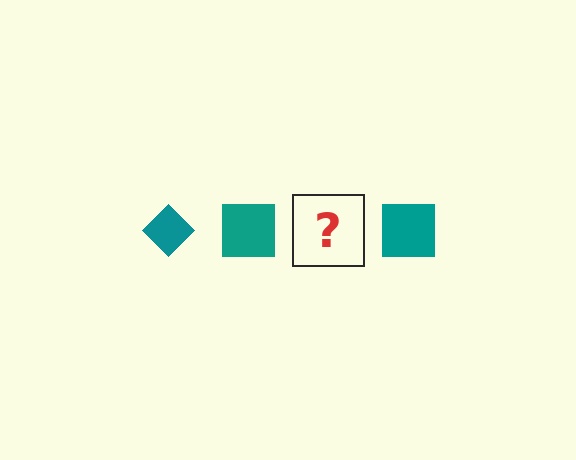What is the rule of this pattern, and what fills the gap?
The rule is that the pattern cycles through diamond, square shapes in teal. The gap should be filled with a teal diamond.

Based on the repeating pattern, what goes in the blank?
The blank should be a teal diamond.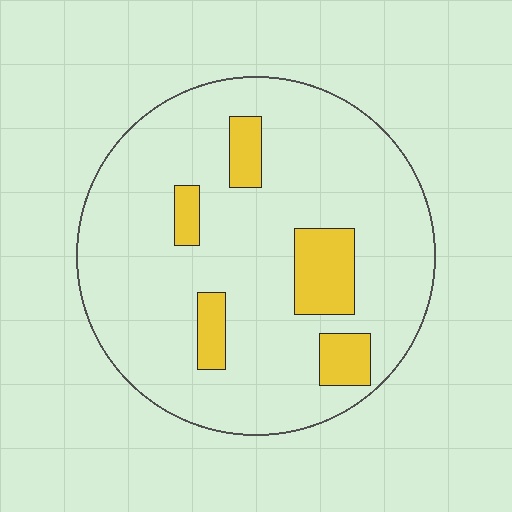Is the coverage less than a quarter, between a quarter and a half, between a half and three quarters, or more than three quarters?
Less than a quarter.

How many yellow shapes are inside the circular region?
5.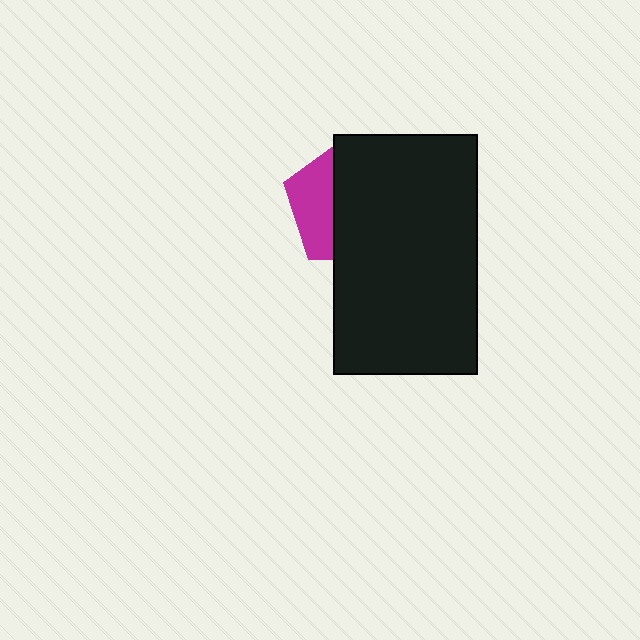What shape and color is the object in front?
The object in front is a black rectangle.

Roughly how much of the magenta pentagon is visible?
A small part of it is visible (roughly 33%).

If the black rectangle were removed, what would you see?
You would see the complete magenta pentagon.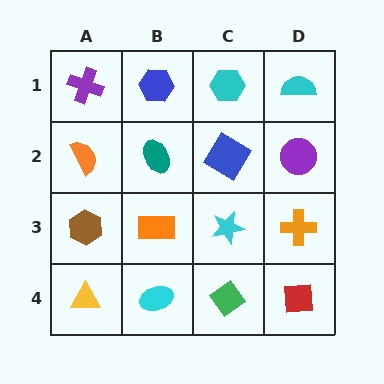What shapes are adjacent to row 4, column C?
A cyan star (row 3, column C), a cyan ellipse (row 4, column B), a red square (row 4, column D).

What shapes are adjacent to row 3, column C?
A blue diamond (row 2, column C), a green diamond (row 4, column C), an orange rectangle (row 3, column B), an orange cross (row 3, column D).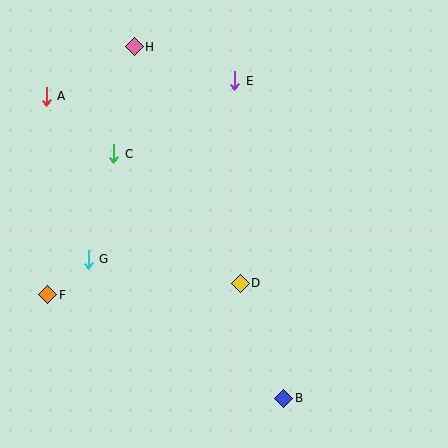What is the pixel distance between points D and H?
The distance between D and H is 260 pixels.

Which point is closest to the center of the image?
Point D at (240, 283) is closest to the center.